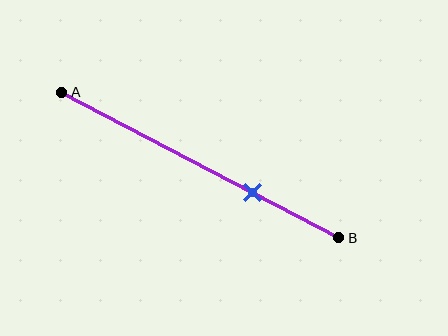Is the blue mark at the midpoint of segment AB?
No, the mark is at about 70% from A, not at the 50% midpoint.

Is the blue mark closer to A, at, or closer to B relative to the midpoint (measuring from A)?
The blue mark is closer to point B than the midpoint of segment AB.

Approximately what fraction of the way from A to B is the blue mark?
The blue mark is approximately 70% of the way from A to B.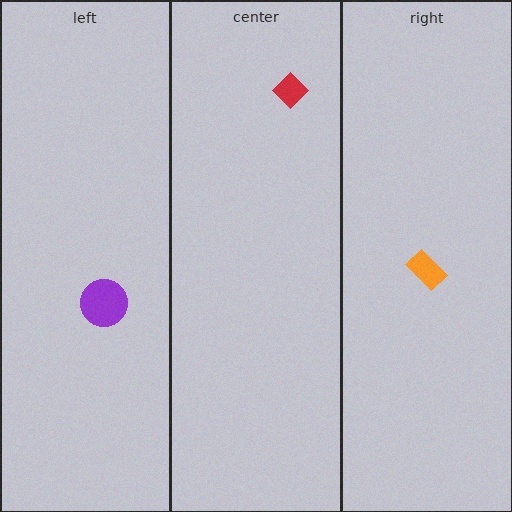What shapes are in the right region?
The orange rectangle.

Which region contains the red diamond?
The center region.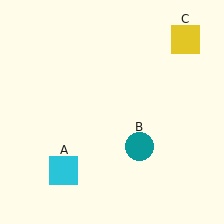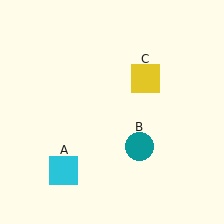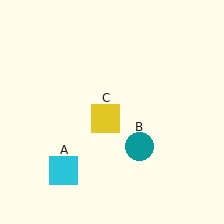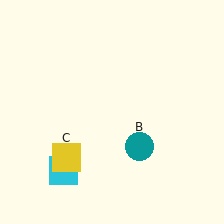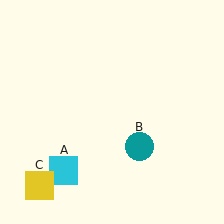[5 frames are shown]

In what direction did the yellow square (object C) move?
The yellow square (object C) moved down and to the left.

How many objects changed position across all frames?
1 object changed position: yellow square (object C).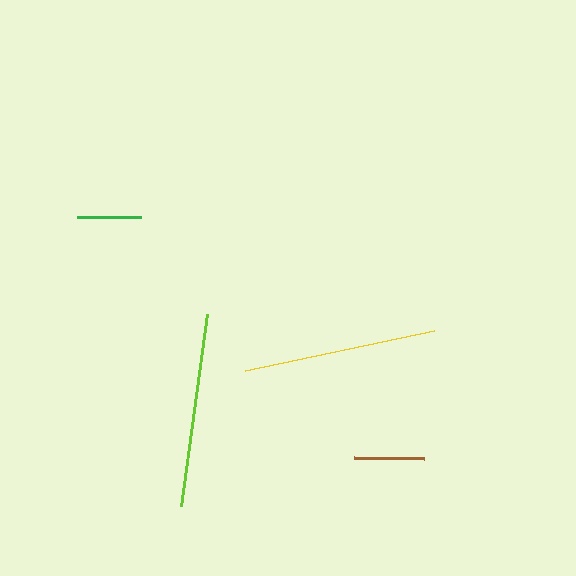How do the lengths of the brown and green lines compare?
The brown and green lines are approximately the same length.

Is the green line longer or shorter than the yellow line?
The yellow line is longer than the green line.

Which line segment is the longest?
The lime line is the longest at approximately 195 pixels.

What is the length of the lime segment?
The lime segment is approximately 195 pixels long.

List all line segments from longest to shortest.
From longest to shortest: lime, yellow, brown, green.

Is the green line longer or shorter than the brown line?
The brown line is longer than the green line.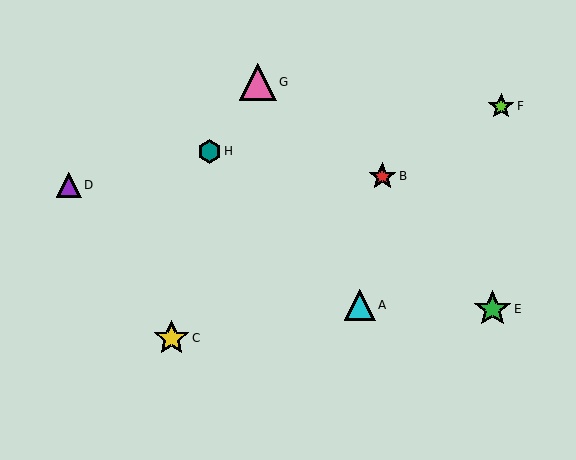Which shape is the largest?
The green star (labeled E) is the largest.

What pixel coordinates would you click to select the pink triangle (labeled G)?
Click at (258, 82) to select the pink triangle G.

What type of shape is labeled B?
Shape B is a red star.